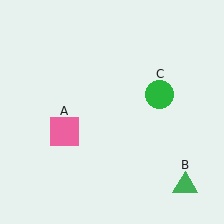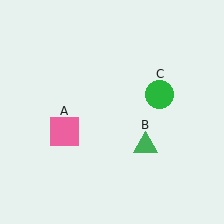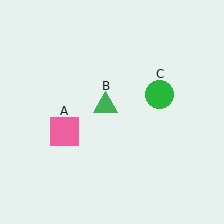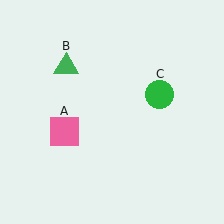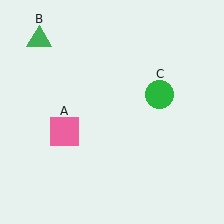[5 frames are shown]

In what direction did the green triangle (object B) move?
The green triangle (object B) moved up and to the left.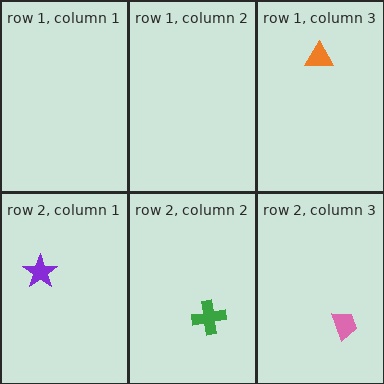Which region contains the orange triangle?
The row 1, column 3 region.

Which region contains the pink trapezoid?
The row 2, column 3 region.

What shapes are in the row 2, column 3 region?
The pink trapezoid.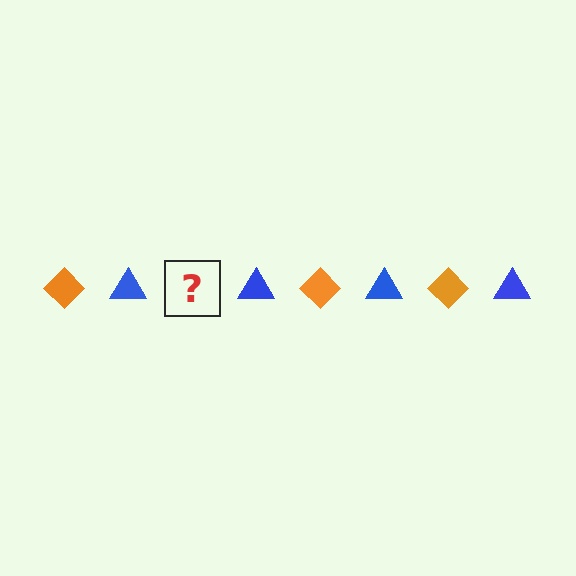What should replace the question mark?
The question mark should be replaced with an orange diamond.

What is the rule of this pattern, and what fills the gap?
The rule is that the pattern alternates between orange diamond and blue triangle. The gap should be filled with an orange diamond.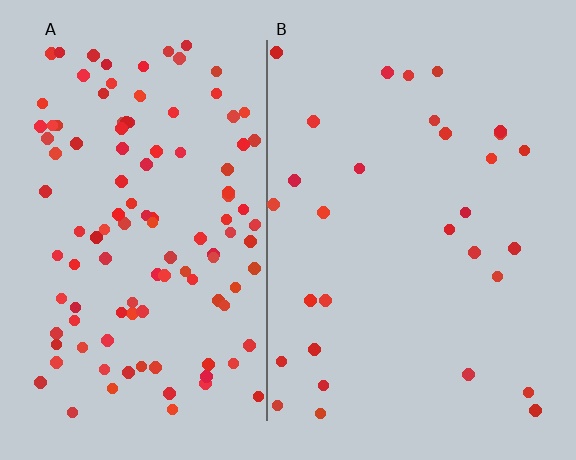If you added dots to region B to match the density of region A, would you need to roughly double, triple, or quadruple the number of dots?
Approximately quadruple.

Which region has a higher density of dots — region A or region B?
A (the left).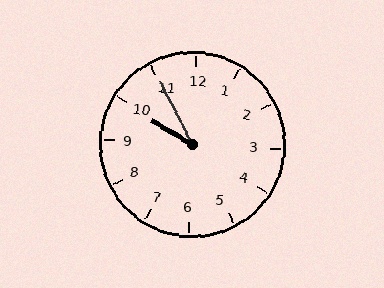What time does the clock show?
9:55.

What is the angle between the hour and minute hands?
Approximately 32 degrees.